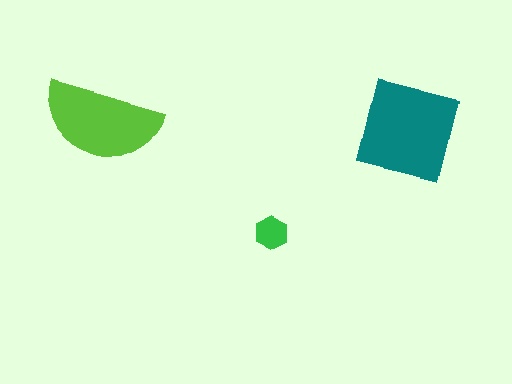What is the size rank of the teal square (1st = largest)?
1st.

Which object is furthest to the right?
The teal square is rightmost.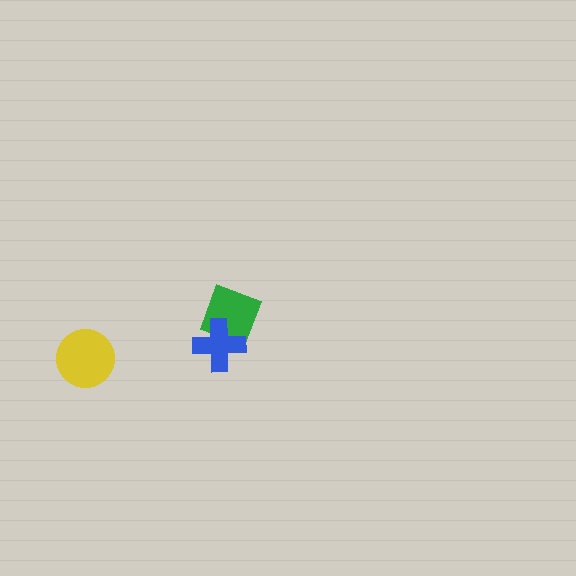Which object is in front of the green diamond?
The blue cross is in front of the green diamond.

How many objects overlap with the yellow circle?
0 objects overlap with the yellow circle.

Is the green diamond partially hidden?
Yes, it is partially covered by another shape.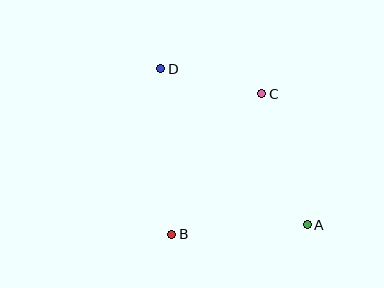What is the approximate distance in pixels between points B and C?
The distance between B and C is approximately 167 pixels.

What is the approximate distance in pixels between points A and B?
The distance between A and B is approximately 136 pixels.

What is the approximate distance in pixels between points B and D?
The distance between B and D is approximately 166 pixels.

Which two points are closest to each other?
Points C and D are closest to each other.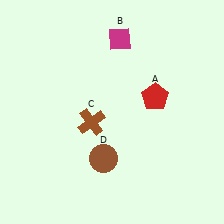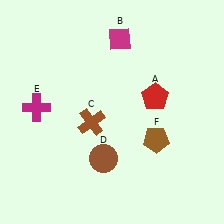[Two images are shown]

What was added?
A magenta cross (E), a brown pentagon (F) were added in Image 2.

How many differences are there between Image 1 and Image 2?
There are 2 differences between the two images.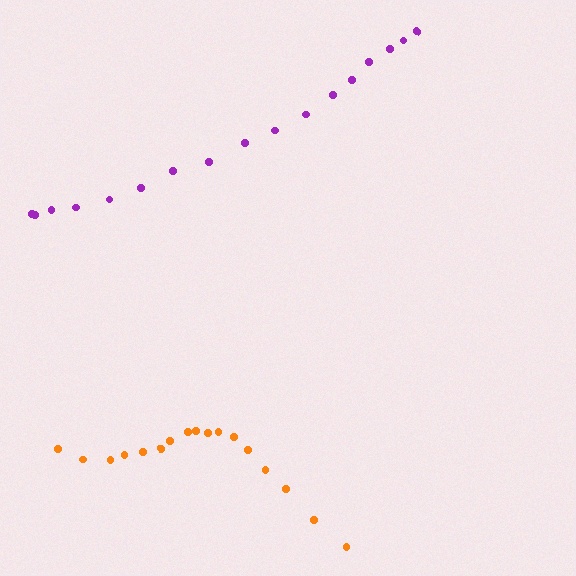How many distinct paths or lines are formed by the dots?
There are 2 distinct paths.